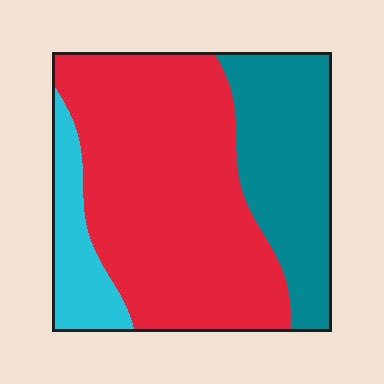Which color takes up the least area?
Cyan, at roughly 15%.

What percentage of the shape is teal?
Teal takes up between a quarter and a half of the shape.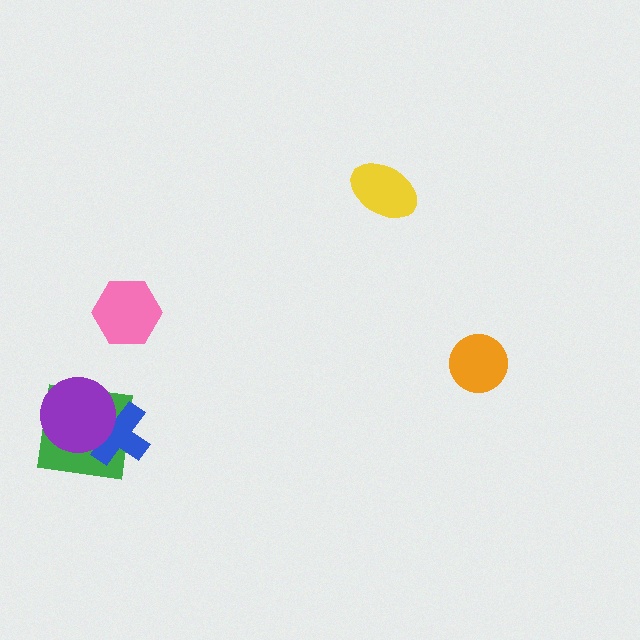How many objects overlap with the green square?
2 objects overlap with the green square.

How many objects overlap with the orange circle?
0 objects overlap with the orange circle.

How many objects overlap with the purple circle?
2 objects overlap with the purple circle.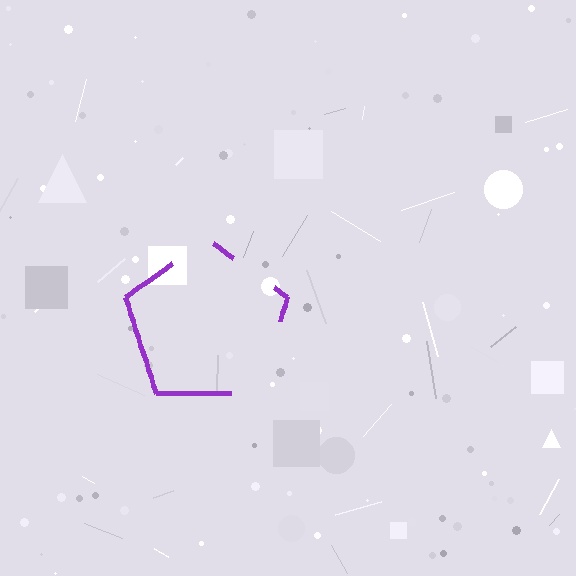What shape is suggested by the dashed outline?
The dashed outline suggests a pentagon.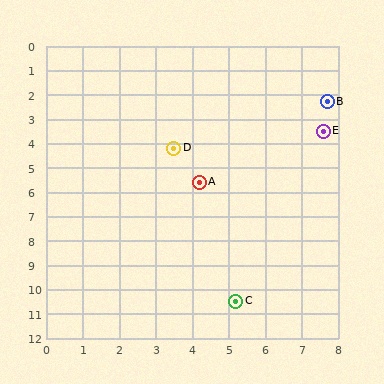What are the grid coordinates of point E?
Point E is at approximately (7.6, 3.5).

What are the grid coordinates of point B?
Point B is at approximately (7.7, 2.3).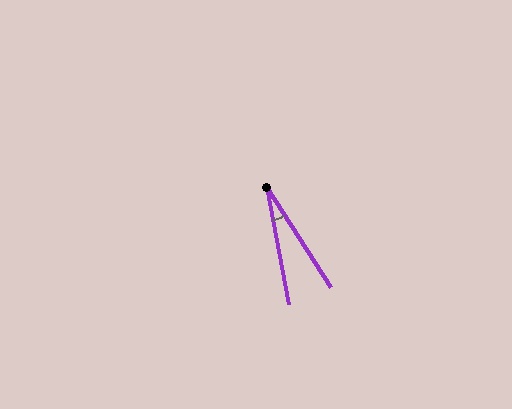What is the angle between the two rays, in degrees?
Approximately 22 degrees.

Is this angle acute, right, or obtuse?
It is acute.